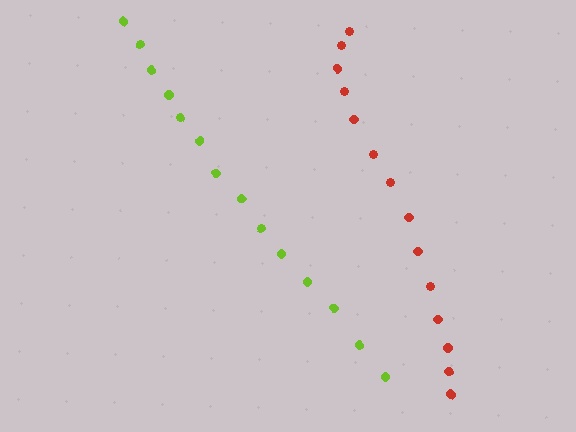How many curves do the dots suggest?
There are 2 distinct paths.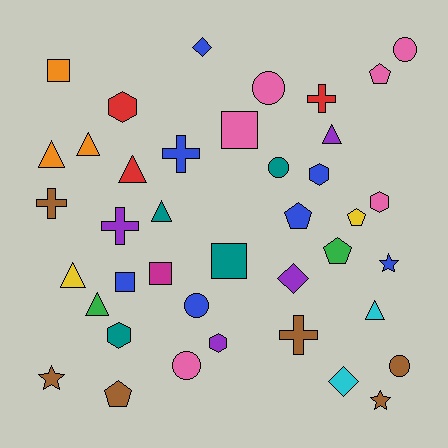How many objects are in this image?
There are 40 objects.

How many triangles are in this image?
There are 8 triangles.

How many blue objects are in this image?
There are 7 blue objects.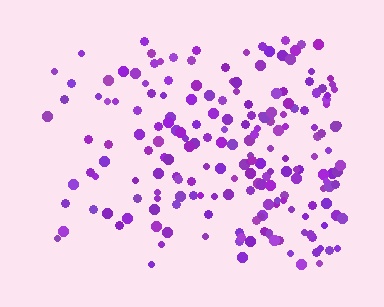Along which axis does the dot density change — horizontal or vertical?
Horizontal.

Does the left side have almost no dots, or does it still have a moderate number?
Still a moderate number, just noticeably fewer than the right.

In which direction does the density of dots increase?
From left to right, with the right side densest.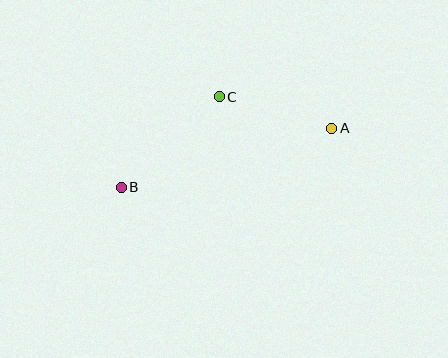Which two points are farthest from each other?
Points A and B are farthest from each other.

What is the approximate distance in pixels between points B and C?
The distance between B and C is approximately 133 pixels.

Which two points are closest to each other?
Points A and C are closest to each other.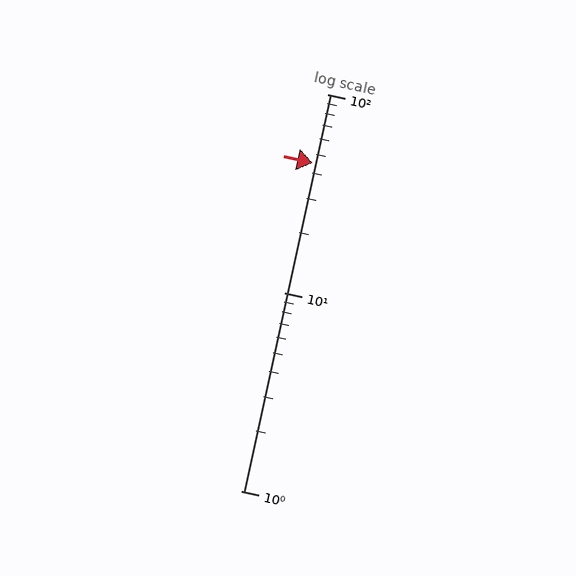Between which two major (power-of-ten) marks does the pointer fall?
The pointer is between 10 and 100.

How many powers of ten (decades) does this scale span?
The scale spans 2 decades, from 1 to 100.